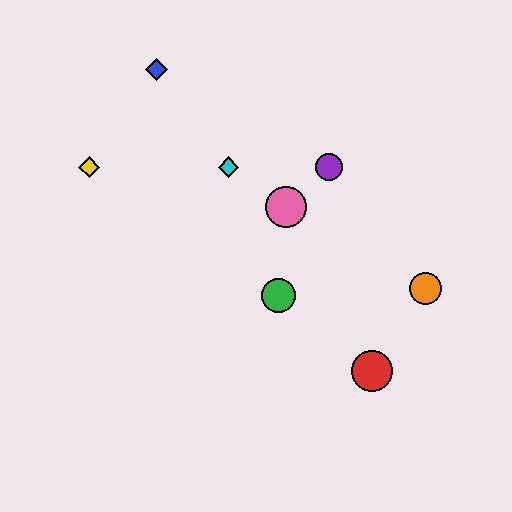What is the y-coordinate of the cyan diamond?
The cyan diamond is at y≈167.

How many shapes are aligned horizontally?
3 shapes (the yellow diamond, the purple circle, the cyan diamond) are aligned horizontally.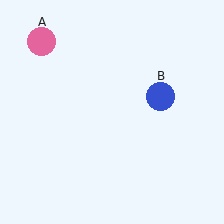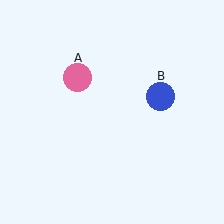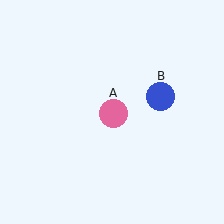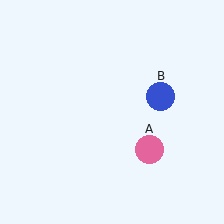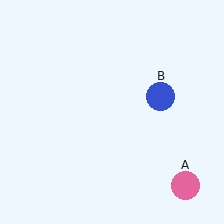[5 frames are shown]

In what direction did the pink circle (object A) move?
The pink circle (object A) moved down and to the right.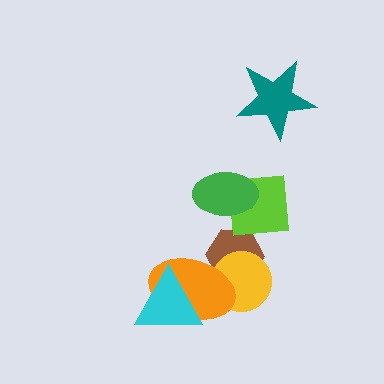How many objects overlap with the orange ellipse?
3 objects overlap with the orange ellipse.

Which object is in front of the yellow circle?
The orange ellipse is in front of the yellow circle.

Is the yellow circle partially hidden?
Yes, it is partially covered by another shape.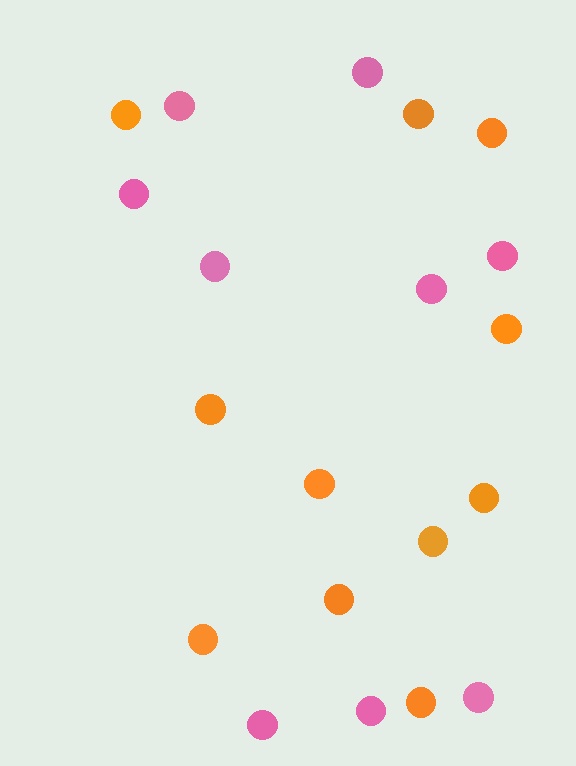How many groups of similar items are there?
There are 2 groups: one group of orange circles (11) and one group of pink circles (9).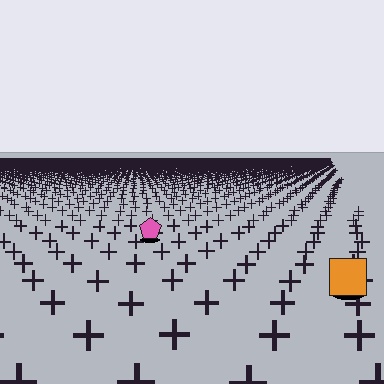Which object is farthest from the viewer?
The pink pentagon is farthest from the viewer. It appears smaller and the ground texture around it is denser.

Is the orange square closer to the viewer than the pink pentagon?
Yes. The orange square is closer — you can tell from the texture gradient: the ground texture is coarser near it.